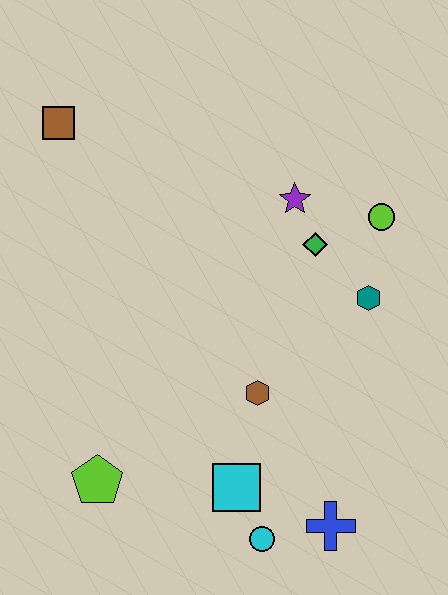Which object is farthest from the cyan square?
The brown square is farthest from the cyan square.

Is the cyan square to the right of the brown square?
Yes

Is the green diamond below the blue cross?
No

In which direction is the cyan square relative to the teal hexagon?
The cyan square is below the teal hexagon.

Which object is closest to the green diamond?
The purple star is closest to the green diamond.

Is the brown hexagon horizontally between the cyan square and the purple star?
Yes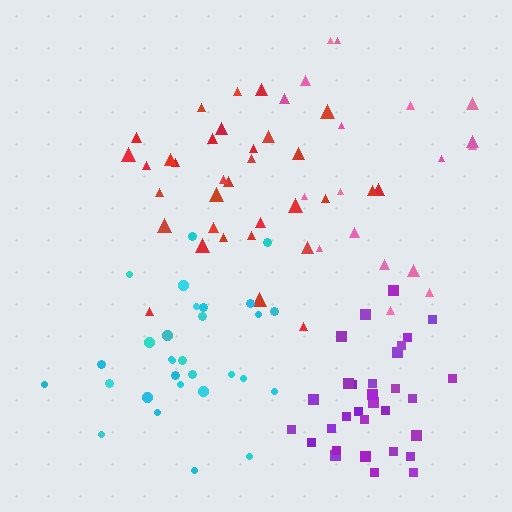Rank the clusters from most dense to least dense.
purple, cyan, red, pink.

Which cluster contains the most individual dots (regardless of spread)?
Red (33).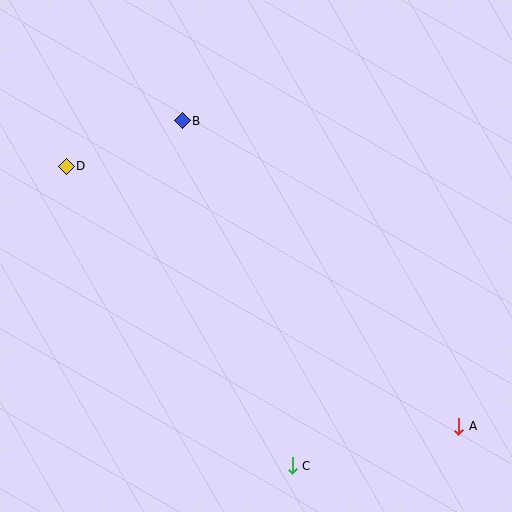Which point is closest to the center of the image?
Point B at (182, 121) is closest to the center.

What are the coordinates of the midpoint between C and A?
The midpoint between C and A is at (376, 446).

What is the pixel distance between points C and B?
The distance between C and B is 362 pixels.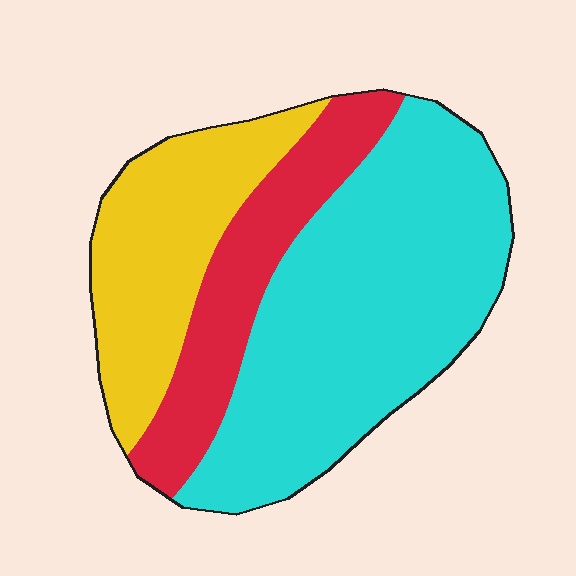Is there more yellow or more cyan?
Cyan.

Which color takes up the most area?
Cyan, at roughly 55%.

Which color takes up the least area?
Red, at roughly 20%.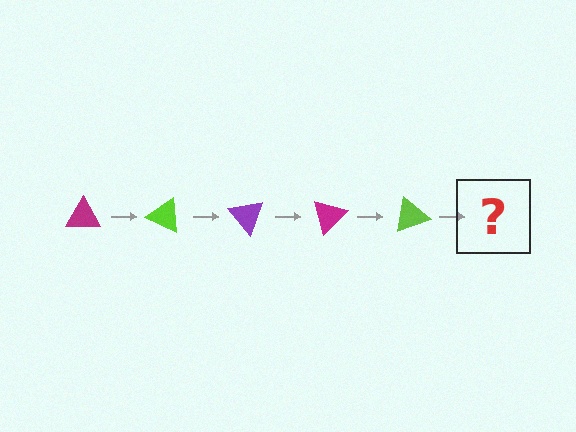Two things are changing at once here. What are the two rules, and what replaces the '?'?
The two rules are that it rotates 25 degrees each step and the color cycles through magenta, lime, and purple. The '?' should be a purple triangle, rotated 125 degrees from the start.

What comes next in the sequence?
The next element should be a purple triangle, rotated 125 degrees from the start.